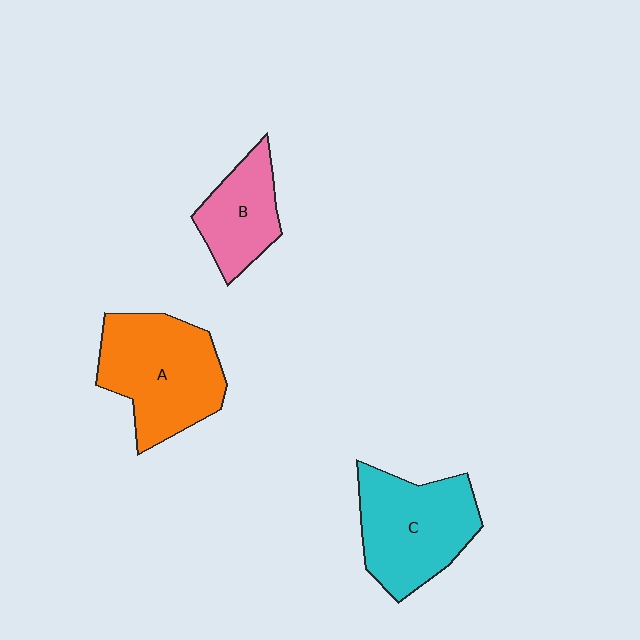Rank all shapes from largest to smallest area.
From largest to smallest: A (orange), C (cyan), B (pink).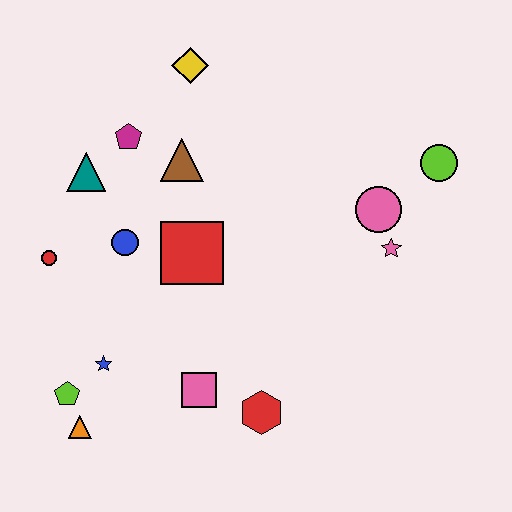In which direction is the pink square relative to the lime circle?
The pink square is to the left of the lime circle.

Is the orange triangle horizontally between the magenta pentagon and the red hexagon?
No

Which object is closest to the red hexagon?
The pink square is closest to the red hexagon.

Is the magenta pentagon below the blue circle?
No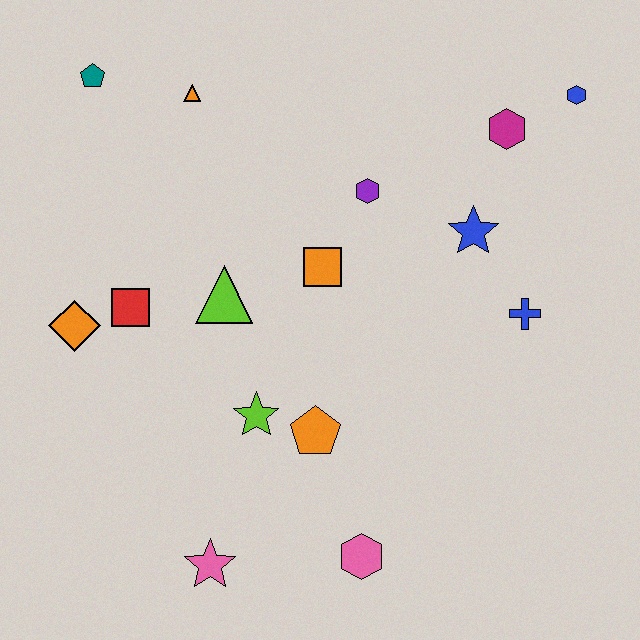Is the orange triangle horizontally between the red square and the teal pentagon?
No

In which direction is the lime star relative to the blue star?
The lime star is to the left of the blue star.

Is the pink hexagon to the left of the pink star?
No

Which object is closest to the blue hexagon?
The magenta hexagon is closest to the blue hexagon.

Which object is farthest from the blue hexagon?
The pink star is farthest from the blue hexagon.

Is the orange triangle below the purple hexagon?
No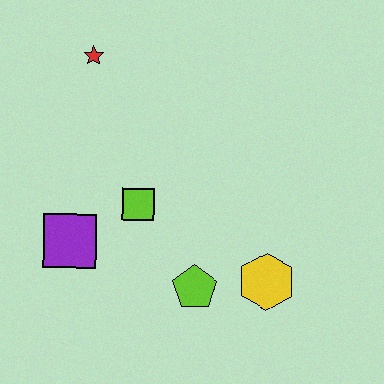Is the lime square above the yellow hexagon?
Yes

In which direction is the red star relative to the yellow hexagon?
The red star is above the yellow hexagon.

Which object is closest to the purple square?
The lime square is closest to the purple square.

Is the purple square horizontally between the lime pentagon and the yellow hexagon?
No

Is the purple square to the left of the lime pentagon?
Yes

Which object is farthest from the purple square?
The yellow hexagon is farthest from the purple square.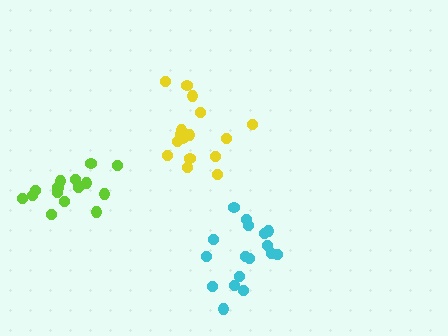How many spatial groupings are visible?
There are 3 spatial groupings.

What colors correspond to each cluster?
The clusters are colored: lime, yellow, cyan.